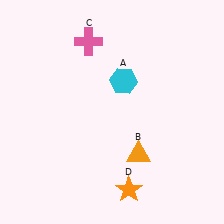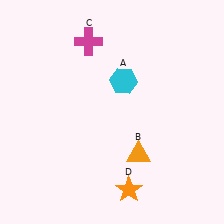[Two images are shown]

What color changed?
The cross (C) changed from pink in Image 1 to magenta in Image 2.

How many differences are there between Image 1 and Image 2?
There is 1 difference between the two images.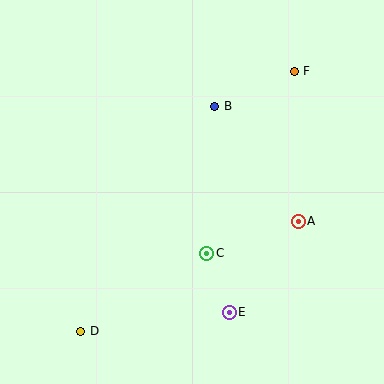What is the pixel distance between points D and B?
The distance between D and B is 262 pixels.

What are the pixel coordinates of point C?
Point C is at (207, 253).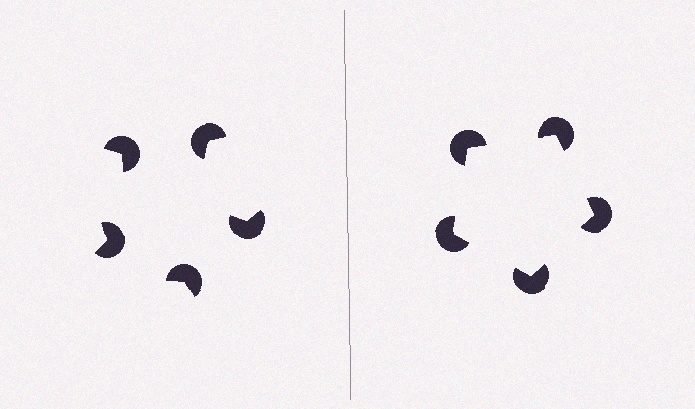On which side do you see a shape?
An illusory pentagon appears on the right side. On the left side the wedge cuts are rotated, so no coherent shape forms.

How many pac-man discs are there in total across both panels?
10 — 5 on each side.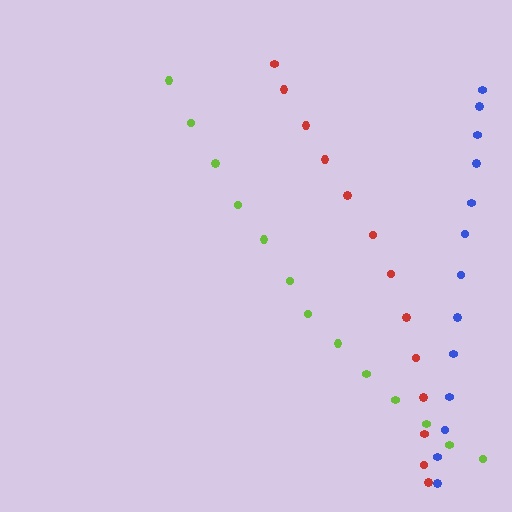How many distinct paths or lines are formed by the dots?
There are 3 distinct paths.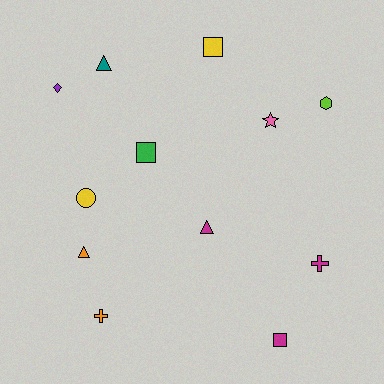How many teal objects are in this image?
There is 1 teal object.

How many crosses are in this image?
There are 2 crosses.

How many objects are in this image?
There are 12 objects.